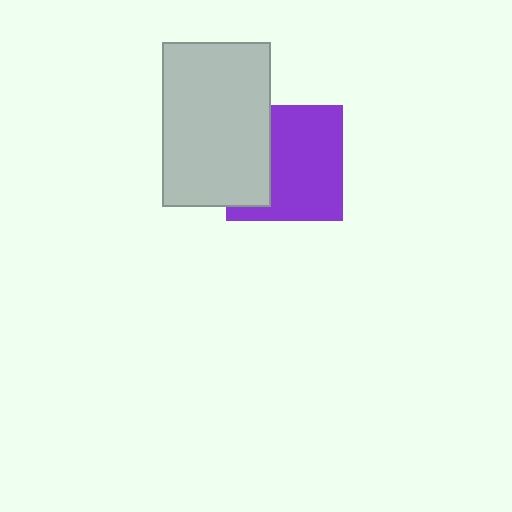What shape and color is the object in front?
The object in front is a light gray rectangle.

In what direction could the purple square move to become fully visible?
The purple square could move right. That would shift it out from behind the light gray rectangle entirely.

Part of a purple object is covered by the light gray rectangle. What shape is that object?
It is a square.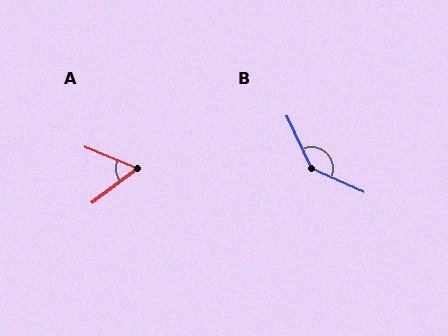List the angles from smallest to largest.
A (60°), B (139°).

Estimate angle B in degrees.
Approximately 139 degrees.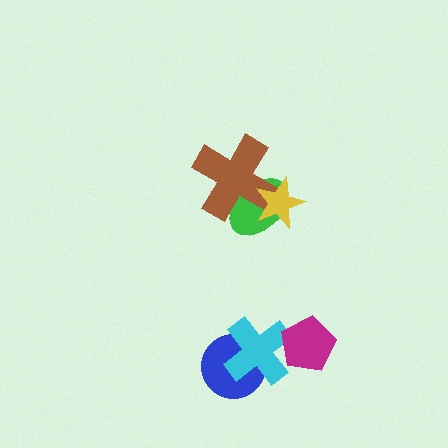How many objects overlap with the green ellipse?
2 objects overlap with the green ellipse.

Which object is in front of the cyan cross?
The magenta pentagon is in front of the cyan cross.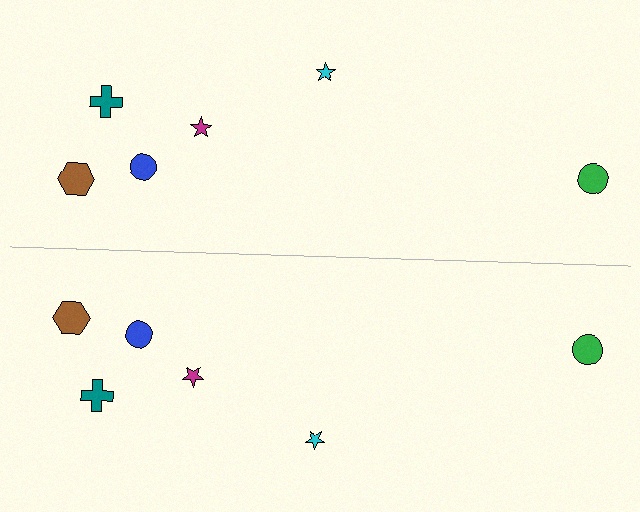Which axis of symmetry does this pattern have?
The pattern has a horizontal axis of symmetry running through the center of the image.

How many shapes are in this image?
There are 12 shapes in this image.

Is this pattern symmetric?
Yes, this pattern has bilateral (reflection) symmetry.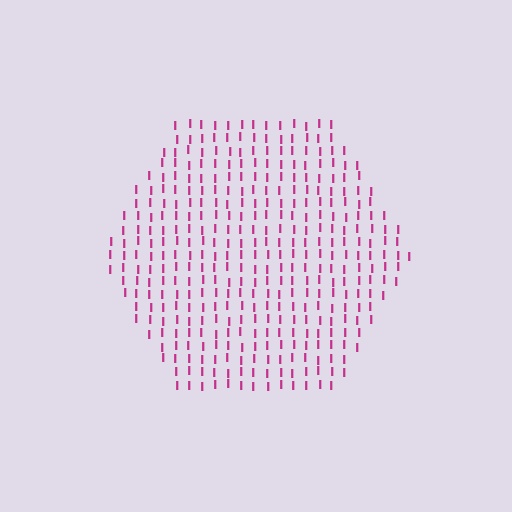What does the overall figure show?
The overall figure shows a hexagon.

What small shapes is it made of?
It is made of small letter I's.